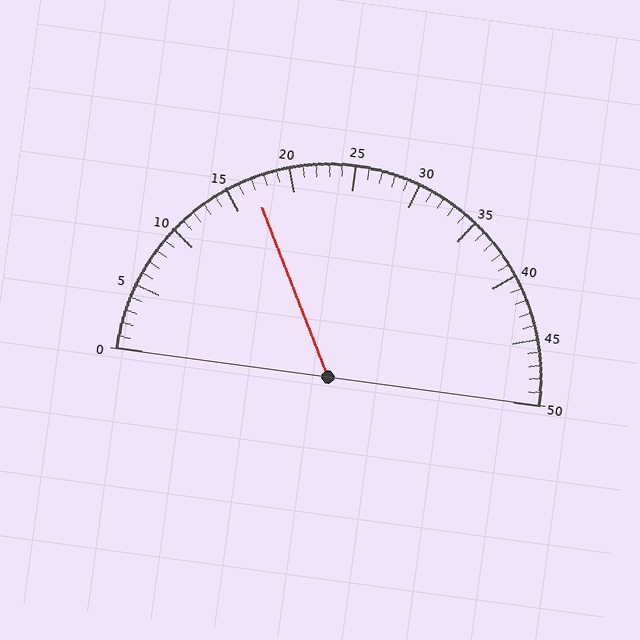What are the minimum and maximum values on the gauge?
The gauge ranges from 0 to 50.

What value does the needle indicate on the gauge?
The needle indicates approximately 17.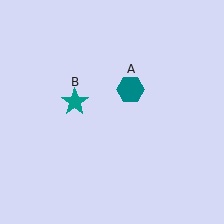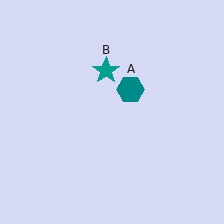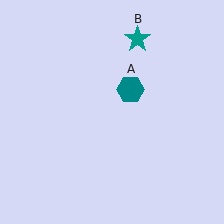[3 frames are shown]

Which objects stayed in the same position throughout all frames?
Teal hexagon (object A) remained stationary.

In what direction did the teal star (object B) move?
The teal star (object B) moved up and to the right.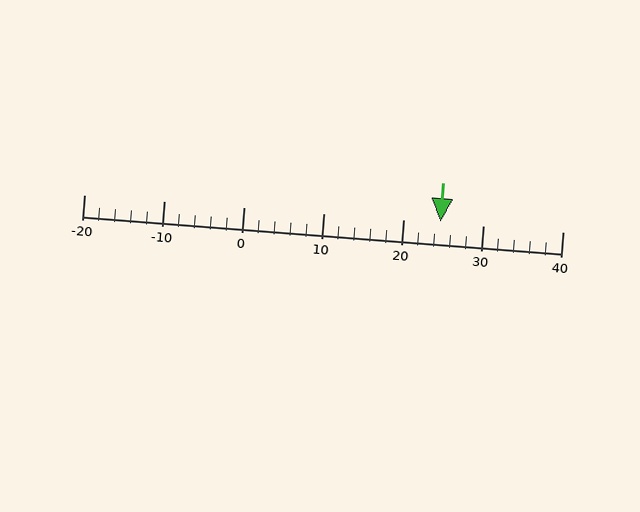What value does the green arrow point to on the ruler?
The green arrow points to approximately 25.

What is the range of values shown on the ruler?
The ruler shows values from -20 to 40.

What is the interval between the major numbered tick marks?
The major tick marks are spaced 10 units apart.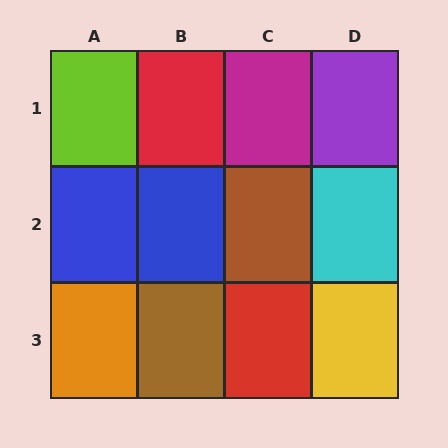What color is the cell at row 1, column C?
Magenta.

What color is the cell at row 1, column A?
Lime.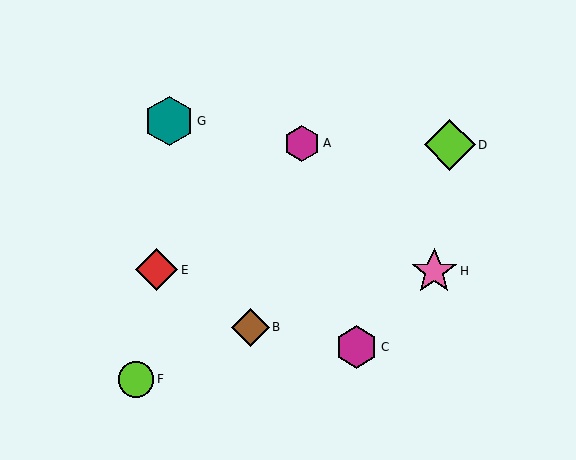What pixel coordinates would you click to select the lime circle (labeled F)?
Click at (136, 379) to select the lime circle F.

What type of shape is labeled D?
Shape D is a lime diamond.